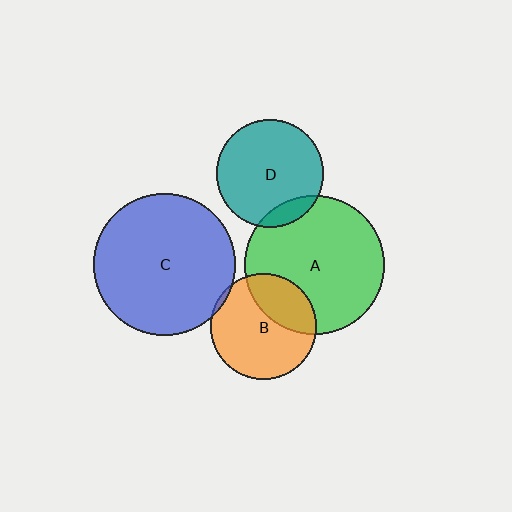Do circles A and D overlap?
Yes.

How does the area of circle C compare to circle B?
Approximately 1.8 times.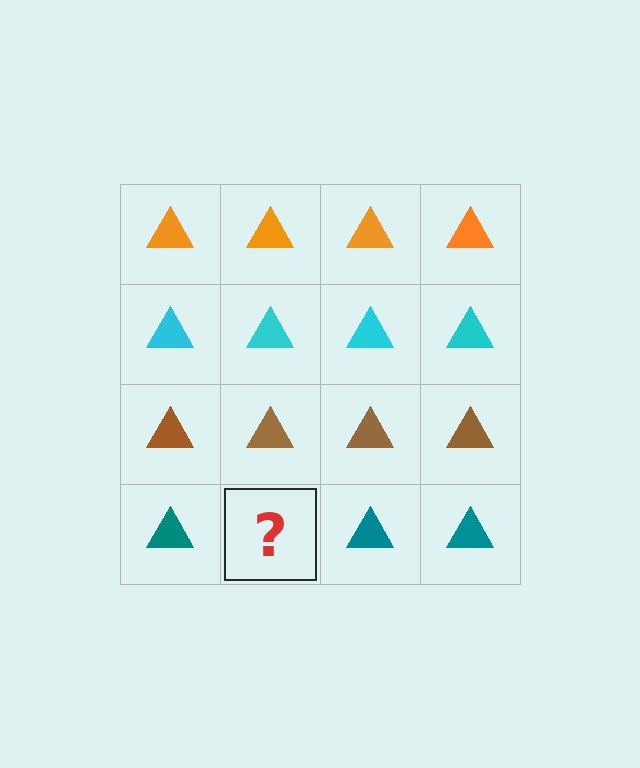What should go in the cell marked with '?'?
The missing cell should contain a teal triangle.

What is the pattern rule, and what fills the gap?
The rule is that each row has a consistent color. The gap should be filled with a teal triangle.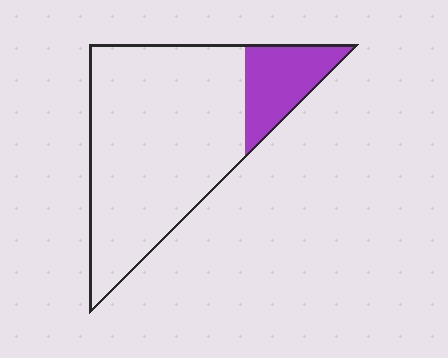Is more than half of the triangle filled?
No.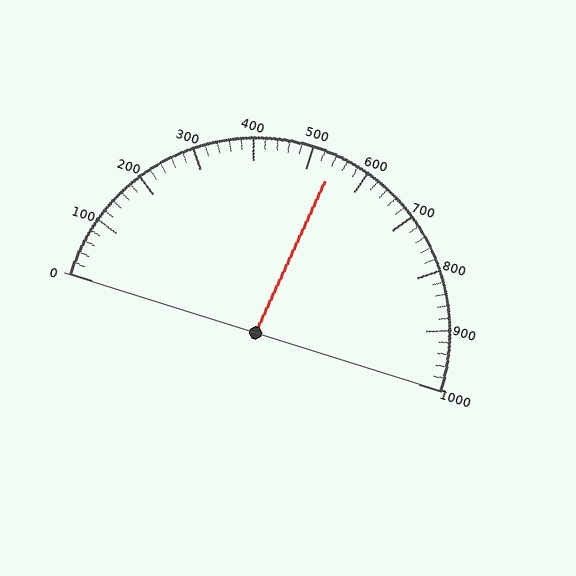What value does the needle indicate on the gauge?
The needle indicates approximately 540.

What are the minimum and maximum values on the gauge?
The gauge ranges from 0 to 1000.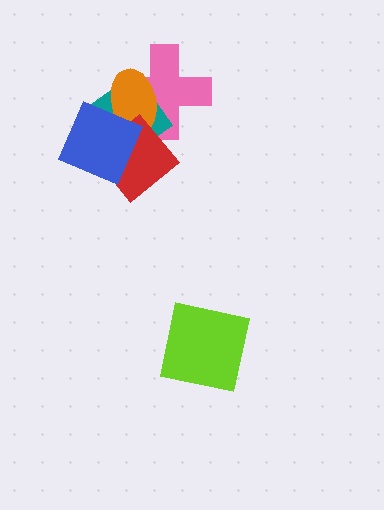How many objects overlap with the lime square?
0 objects overlap with the lime square.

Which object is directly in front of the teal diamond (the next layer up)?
The orange ellipse is directly in front of the teal diamond.